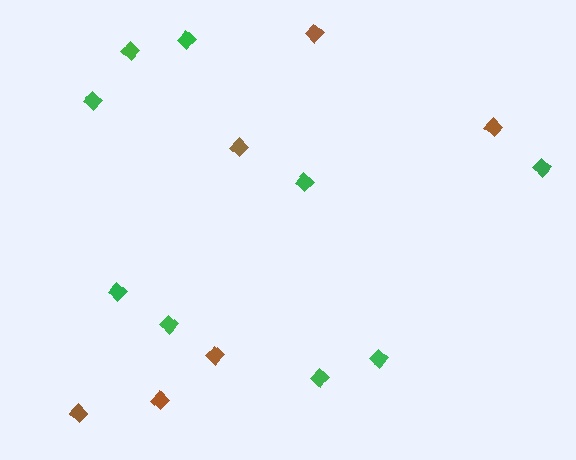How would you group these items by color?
There are 2 groups: one group of green diamonds (9) and one group of brown diamonds (6).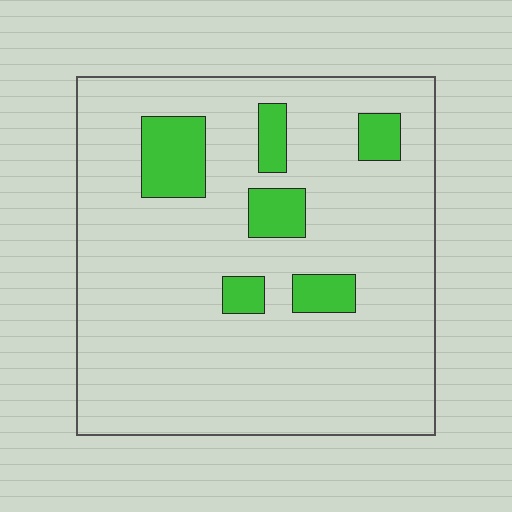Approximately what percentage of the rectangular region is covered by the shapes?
Approximately 15%.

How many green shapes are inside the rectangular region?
6.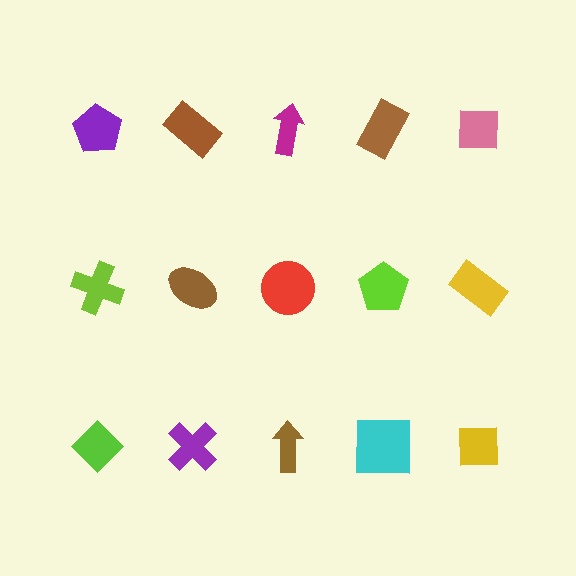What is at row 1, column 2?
A brown rectangle.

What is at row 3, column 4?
A cyan square.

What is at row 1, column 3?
A magenta arrow.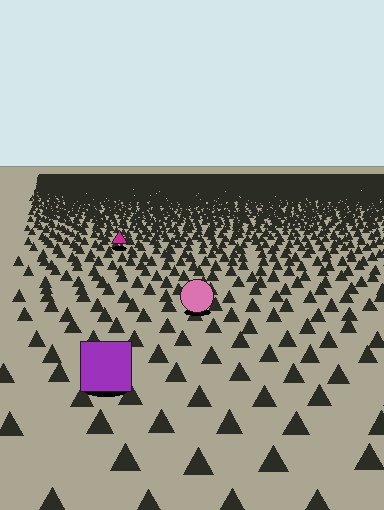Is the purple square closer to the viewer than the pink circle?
Yes. The purple square is closer — you can tell from the texture gradient: the ground texture is coarser near it.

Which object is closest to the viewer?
The purple square is closest. The texture marks near it are larger and more spread out.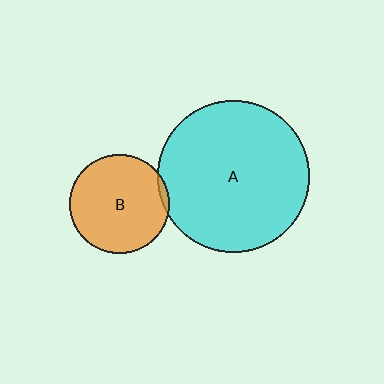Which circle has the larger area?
Circle A (cyan).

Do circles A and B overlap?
Yes.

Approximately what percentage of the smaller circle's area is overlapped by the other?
Approximately 5%.